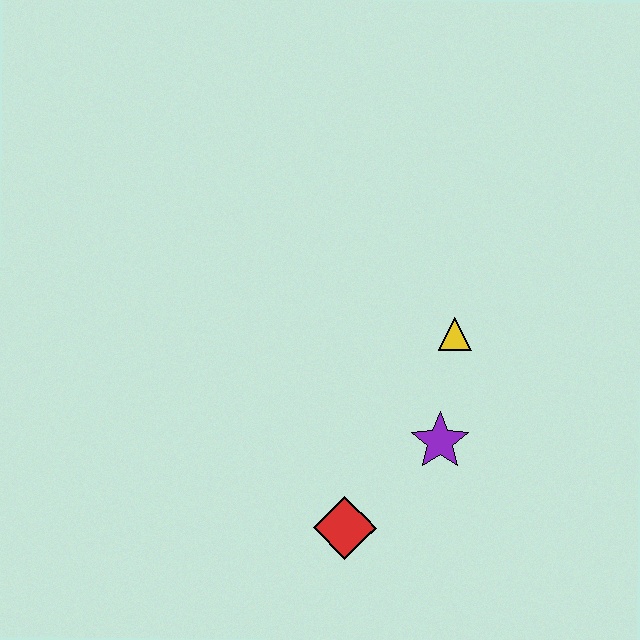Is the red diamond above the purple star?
No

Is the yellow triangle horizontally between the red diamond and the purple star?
No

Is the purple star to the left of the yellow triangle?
Yes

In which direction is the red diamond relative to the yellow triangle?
The red diamond is below the yellow triangle.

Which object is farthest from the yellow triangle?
The red diamond is farthest from the yellow triangle.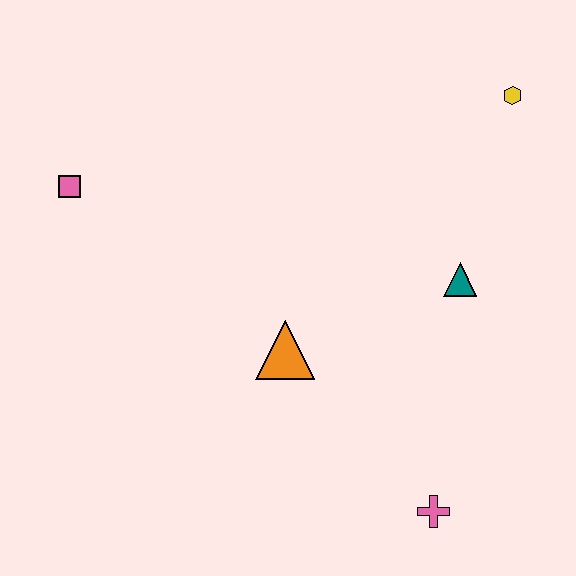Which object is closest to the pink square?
The orange triangle is closest to the pink square.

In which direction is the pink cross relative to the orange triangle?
The pink cross is below the orange triangle.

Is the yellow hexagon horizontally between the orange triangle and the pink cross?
No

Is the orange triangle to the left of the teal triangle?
Yes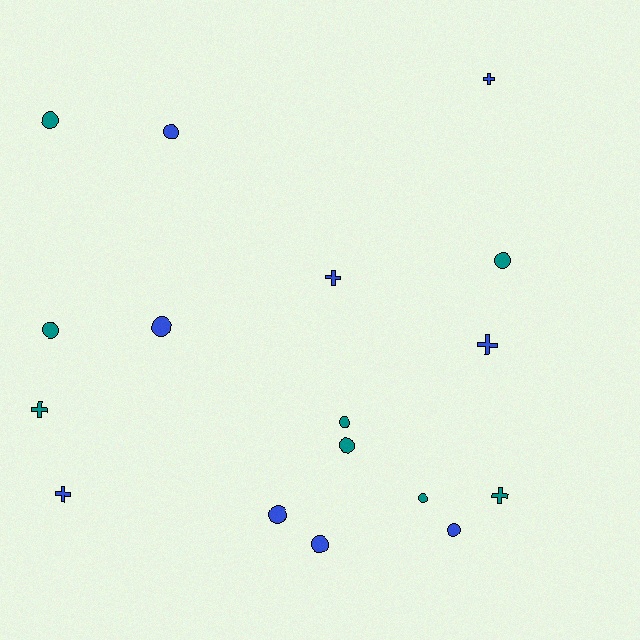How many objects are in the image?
There are 17 objects.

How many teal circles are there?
There are 6 teal circles.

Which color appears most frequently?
Blue, with 9 objects.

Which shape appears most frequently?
Circle, with 11 objects.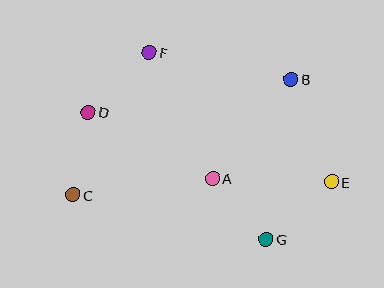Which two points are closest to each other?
Points A and G are closest to each other.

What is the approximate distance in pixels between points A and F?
The distance between A and F is approximately 141 pixels.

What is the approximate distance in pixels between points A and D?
The distance between A and D is approximately 141 pixels.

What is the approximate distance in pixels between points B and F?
The distance between B and F is approximately 144 pixels.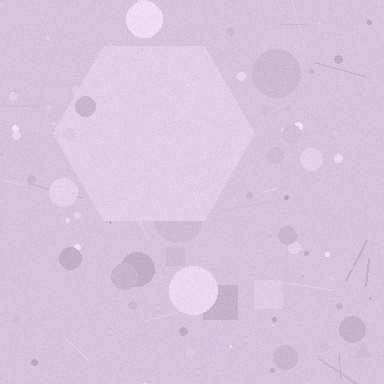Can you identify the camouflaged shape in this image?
The camouflaged shape is a hexagon.